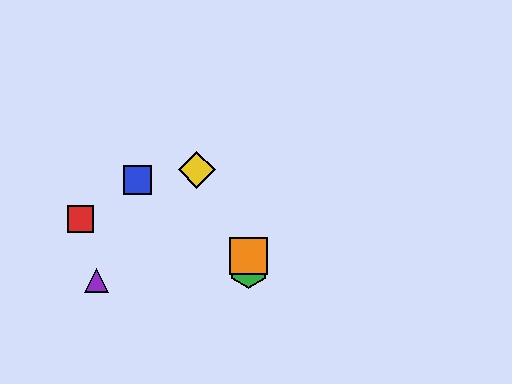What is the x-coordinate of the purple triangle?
The purple triangle is at x≈96.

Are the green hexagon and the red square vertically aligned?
No, the green hexagon is at x≈248 and the red square is at x≈80.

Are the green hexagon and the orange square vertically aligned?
Yes, both are at x≈248.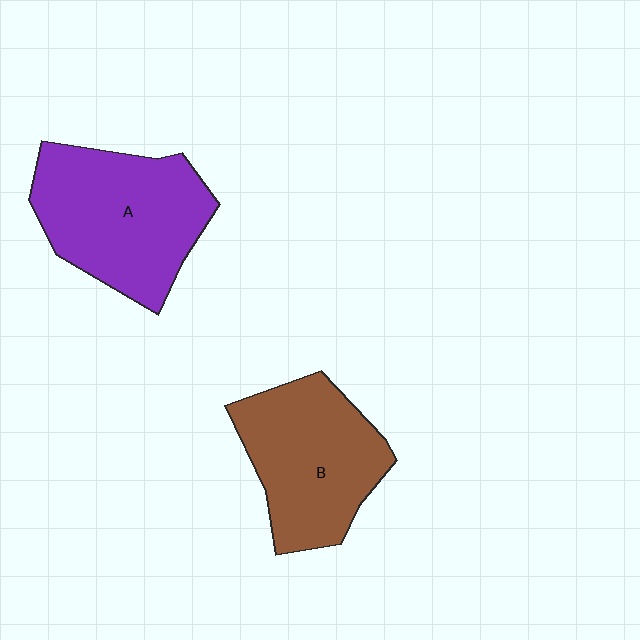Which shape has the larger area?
Shape A (purple).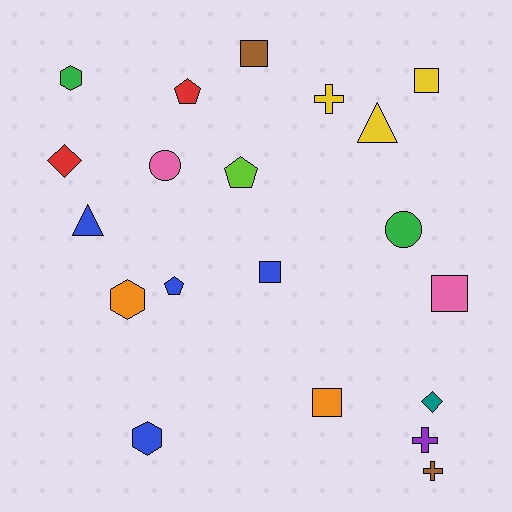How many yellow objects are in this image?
There are 3 yellow objects.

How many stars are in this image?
There are no stars.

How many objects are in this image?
There are 20 objects.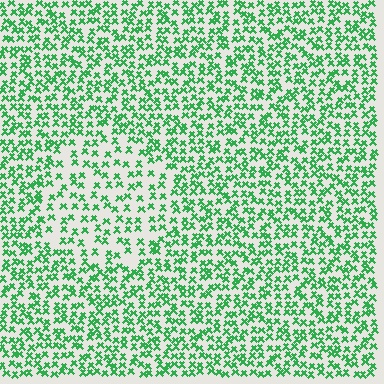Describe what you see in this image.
The image contains small green elements arranged at two different densities. A circle-shaped region is visible where the elements are less densely packed than the surrounding area.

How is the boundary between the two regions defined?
The boundary is defined by a change in element density (approximately 1.7x ratio). All elements are the same color, size, and shape.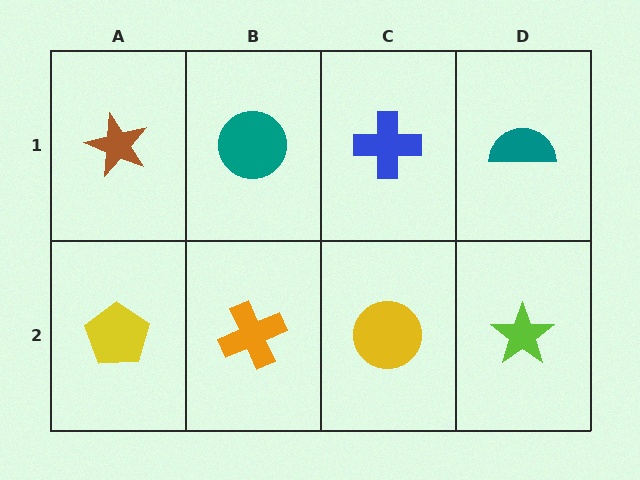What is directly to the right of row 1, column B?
A blue cross.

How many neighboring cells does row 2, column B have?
3.